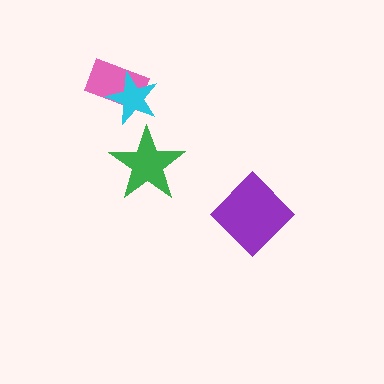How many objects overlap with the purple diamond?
0 objects overlap with the purple diamond.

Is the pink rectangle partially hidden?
Yes, it is partially covered by another shape.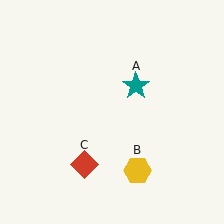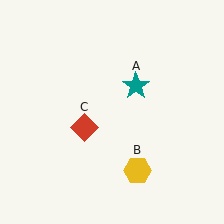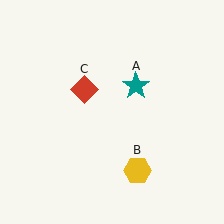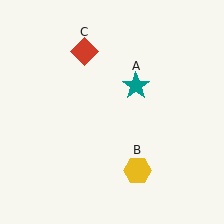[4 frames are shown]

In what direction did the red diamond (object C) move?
The red diamond (object C) moved up.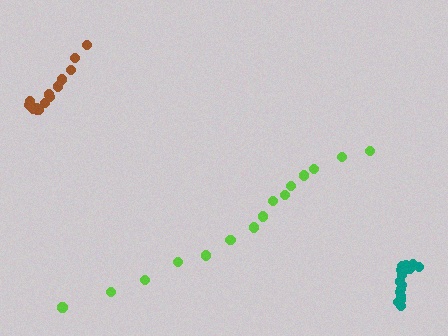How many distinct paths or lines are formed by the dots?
There are 3 distinct paths.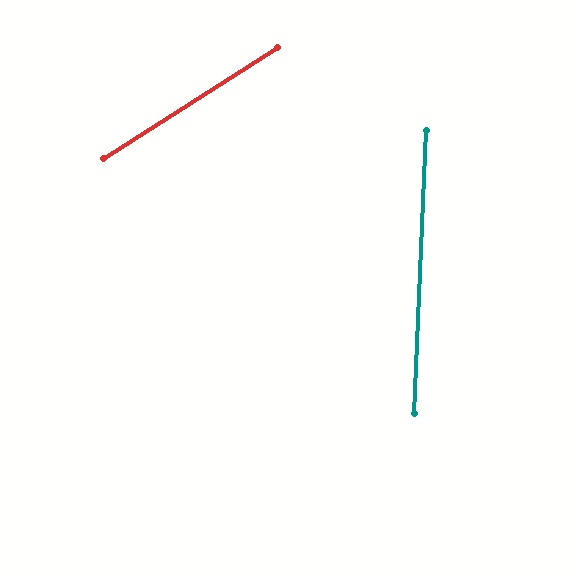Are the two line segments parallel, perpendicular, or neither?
Neither parallel nor perpendicular — they differ by about 55°.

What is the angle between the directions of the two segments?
Approximately 55 degrees.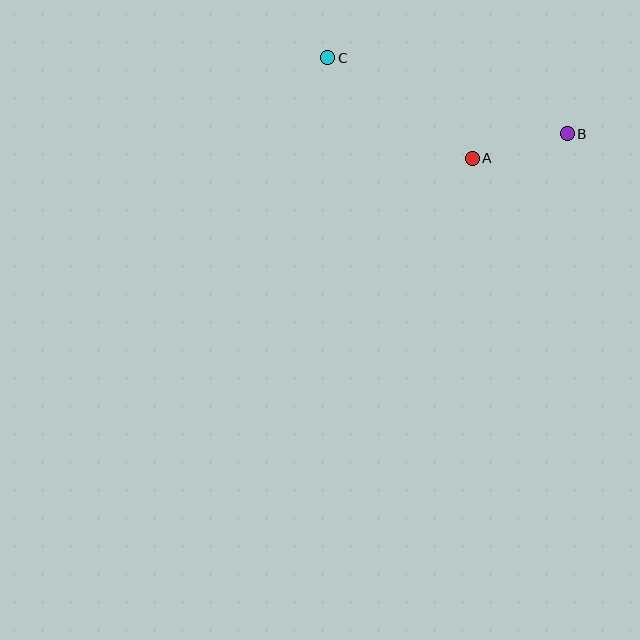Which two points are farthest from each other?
Points B and C are farthest from each other.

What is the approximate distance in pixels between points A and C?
The distance between A and C is approximately 176 pixels.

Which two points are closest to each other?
Points A and B are closest to each other.